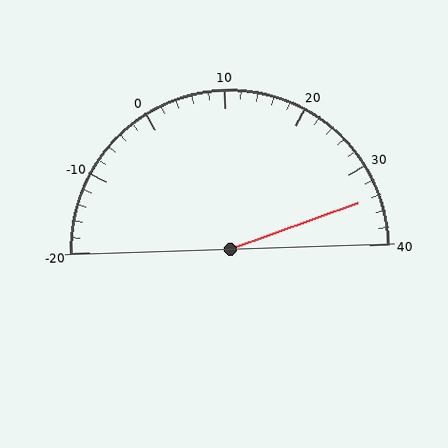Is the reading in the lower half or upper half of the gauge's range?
The reading is in the upper half of the range (-20 to 40).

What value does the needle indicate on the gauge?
The needle indicates approximately 34.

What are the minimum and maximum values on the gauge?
The gauge ranges from -20 to 40.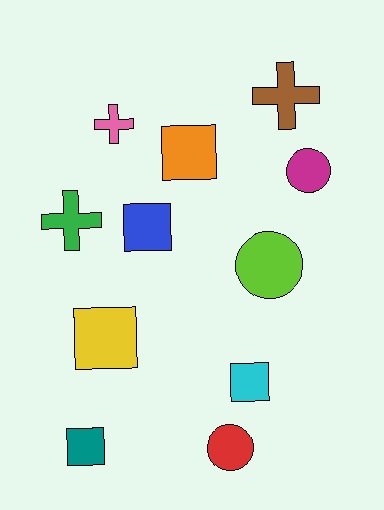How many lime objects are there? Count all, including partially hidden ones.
There is 1 lime object.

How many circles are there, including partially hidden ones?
There are 3 circles.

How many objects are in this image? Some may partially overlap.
There are 11 objects.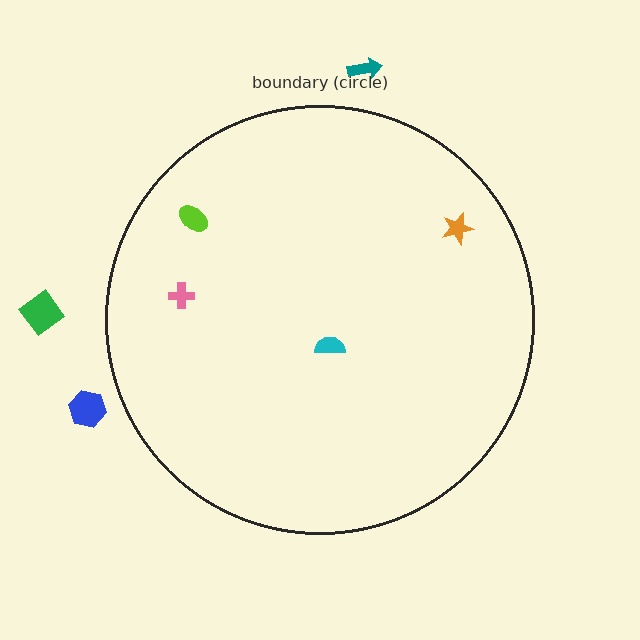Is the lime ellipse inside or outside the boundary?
Inside.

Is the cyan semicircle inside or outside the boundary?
Inside.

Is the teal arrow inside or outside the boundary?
Outside.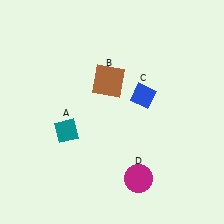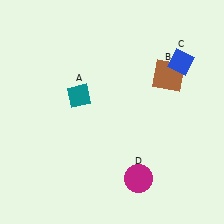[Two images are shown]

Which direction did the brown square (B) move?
The brown square (B) moved right.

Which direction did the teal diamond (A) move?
The teal diamond (A) moved up.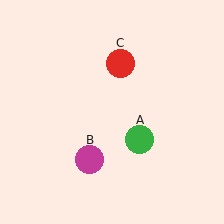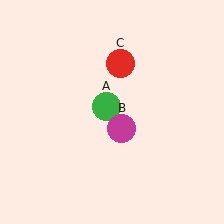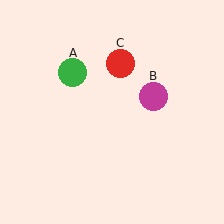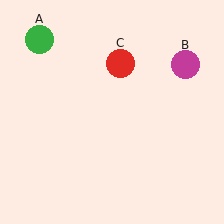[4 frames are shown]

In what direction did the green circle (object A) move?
The green circle (object A) moved up and to the left.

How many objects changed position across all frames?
2 objects changed position: green circle (object A), magenta circle (object B).